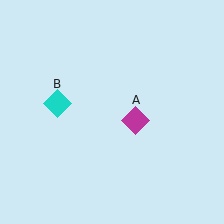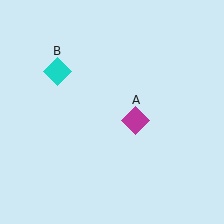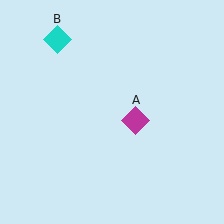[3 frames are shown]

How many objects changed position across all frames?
1 object changed position: cyan diamond (object B).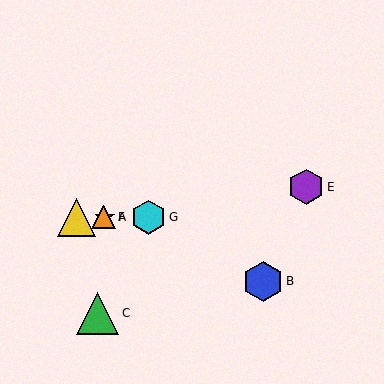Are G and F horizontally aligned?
Yes, both are at y≈217.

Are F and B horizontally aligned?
No, F is at y≈217 and B is at y≈281.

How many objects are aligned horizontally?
4 objects (A, D, F, G) are aligned horizontally.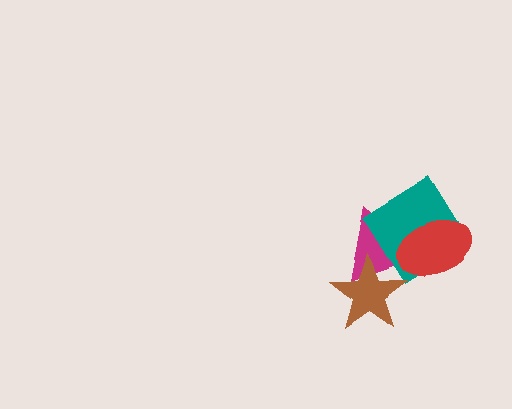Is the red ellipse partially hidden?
No, no other shape covers it.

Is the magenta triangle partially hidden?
Yes, it is partially covered by another shape.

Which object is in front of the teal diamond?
The red ellipse is in front of the teal diamond.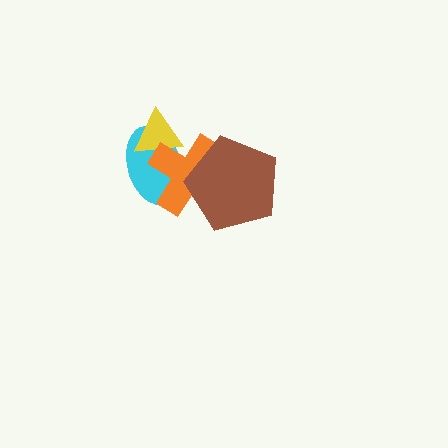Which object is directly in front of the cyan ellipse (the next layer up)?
The yellow triangle is directly in front of the cyan ellipse.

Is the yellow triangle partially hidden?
Yes, it is partially covered by another shape.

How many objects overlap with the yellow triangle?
2 objects overlap with the yellow triangle.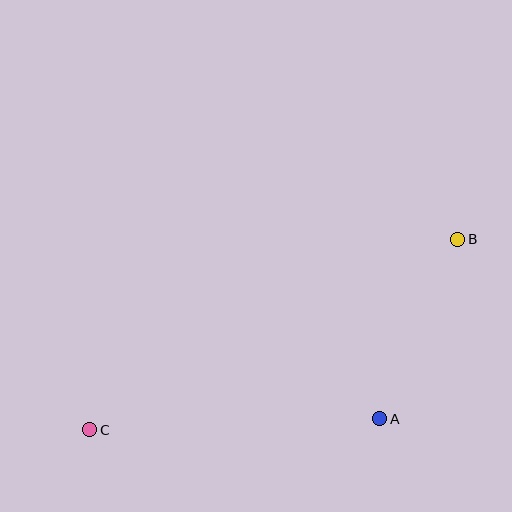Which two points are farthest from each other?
Points B and C are farthest from each other.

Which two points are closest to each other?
Points A and B are closest to each other.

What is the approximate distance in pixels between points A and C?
The distance between A and C is approximately 291 pixels.